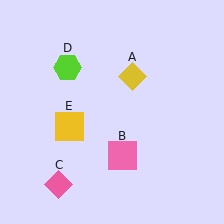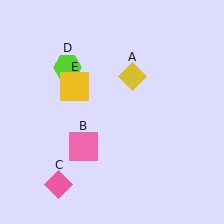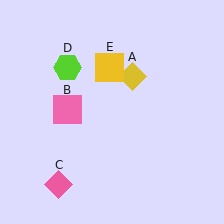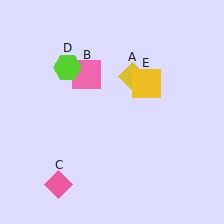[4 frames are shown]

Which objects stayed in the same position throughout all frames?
Yellow diamond (object A) and pink diamond (object C) and lime hexagon (object D) remained stationary.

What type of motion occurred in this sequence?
The pink square (object B), yellow square (object E) rotated clockwise around the center of the scene.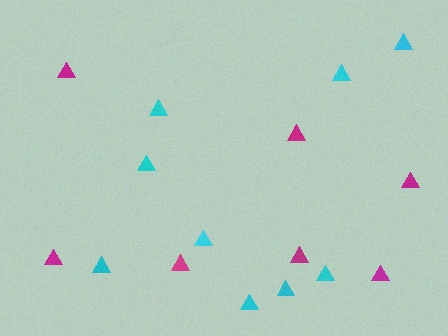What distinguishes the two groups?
There are 2 groups: one group of cyan triangles (9) and one group of magenta triangles (7).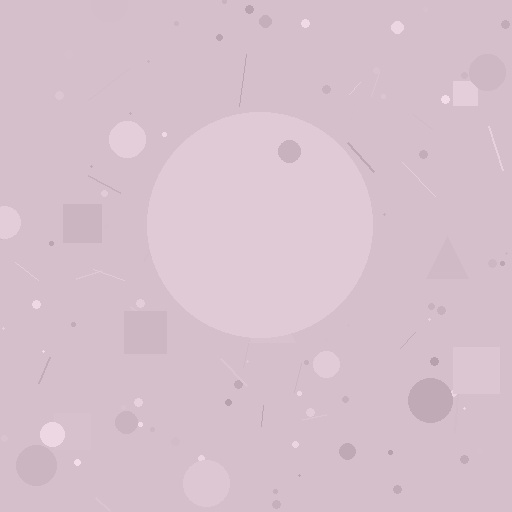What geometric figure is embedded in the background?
A circle is embedded in the background.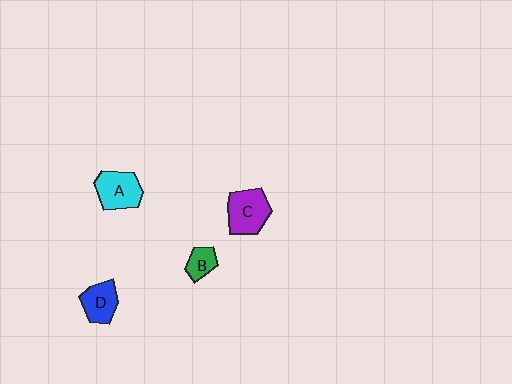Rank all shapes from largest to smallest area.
From largest to smallest: C (purple), A (cyan), D (blue), B (green).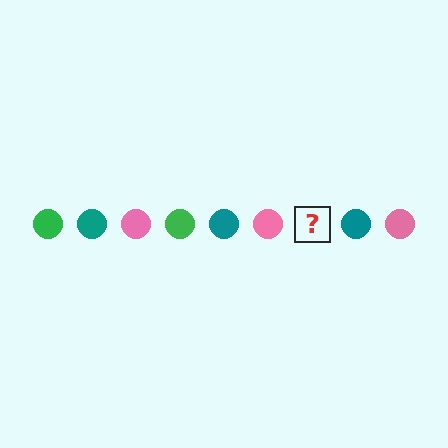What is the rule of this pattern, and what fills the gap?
The rule is that the pattern cycles through green, teal, pink circles. The gap should be filled with a green circle.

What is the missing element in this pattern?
The missing element is a green circle.